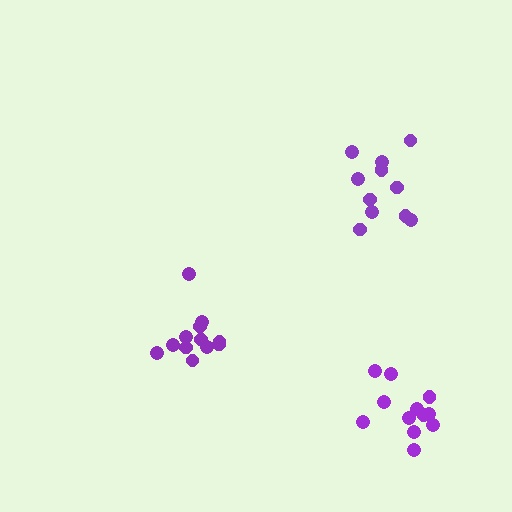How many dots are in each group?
Group 1: 11 dots, Group 2: 12 dots, Group 3: 12 dots (35 total).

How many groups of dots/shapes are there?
There are 3 groups.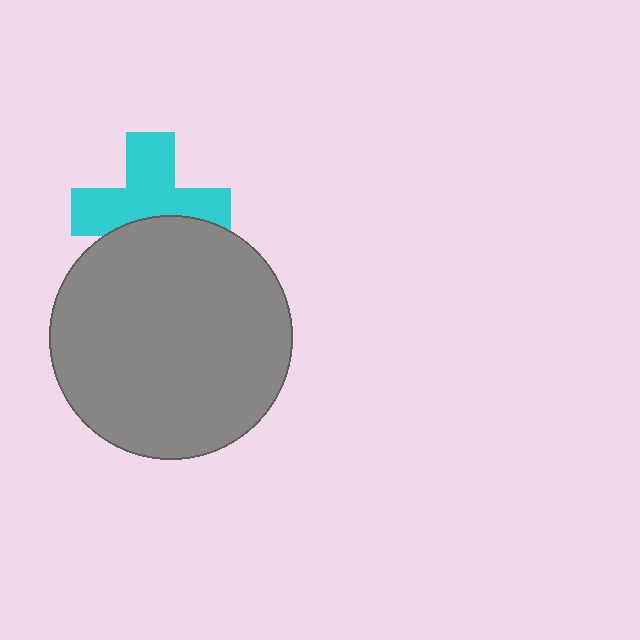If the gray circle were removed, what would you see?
You would see the complete cyan cross.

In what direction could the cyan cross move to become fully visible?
The cyan cross could move up. That would shift it out from behind the gray circle entirely.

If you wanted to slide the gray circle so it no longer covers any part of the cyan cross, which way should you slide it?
Slide it down — that is the most direct way to separate the two shapes.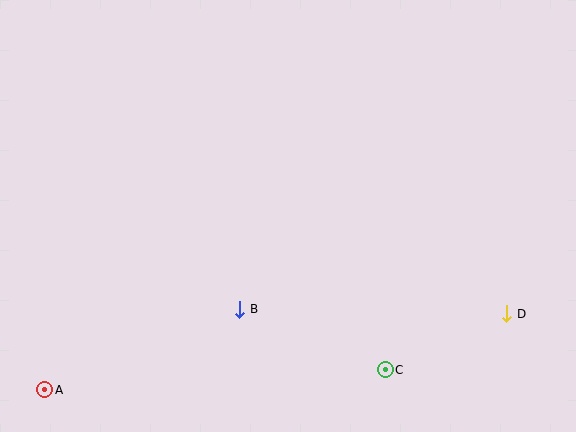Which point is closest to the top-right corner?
Point D is closest to the top-right corner.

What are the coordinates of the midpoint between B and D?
The midpoint between B and D is at (373, 312).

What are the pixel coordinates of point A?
Point A is at (45, 390).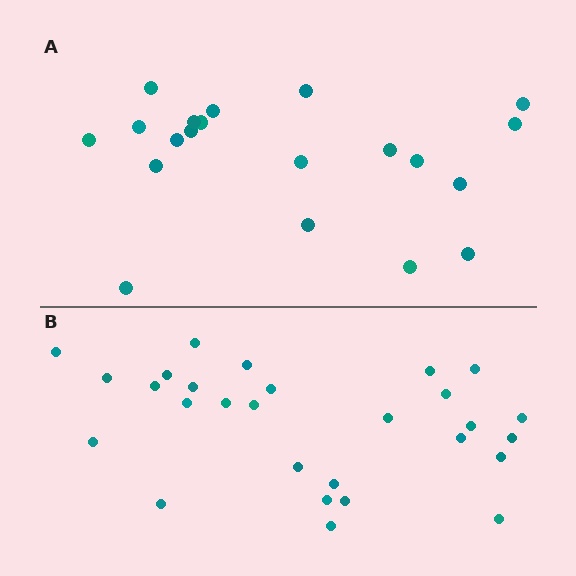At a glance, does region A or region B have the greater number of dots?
Region B (the bottom region) has more dots.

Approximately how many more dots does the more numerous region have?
Region B has roughly 8 or so more dots than region A.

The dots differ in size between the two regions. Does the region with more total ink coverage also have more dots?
No. Region A has more total ink coverage because its dots are larger, but region B actually contains more individual dots. Total area can be misleading — the number of items is what matters here.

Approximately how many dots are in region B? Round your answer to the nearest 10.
About 30 dots. (The exact count is 28, which rounds to 30.)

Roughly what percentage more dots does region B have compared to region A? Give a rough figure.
About 40% more.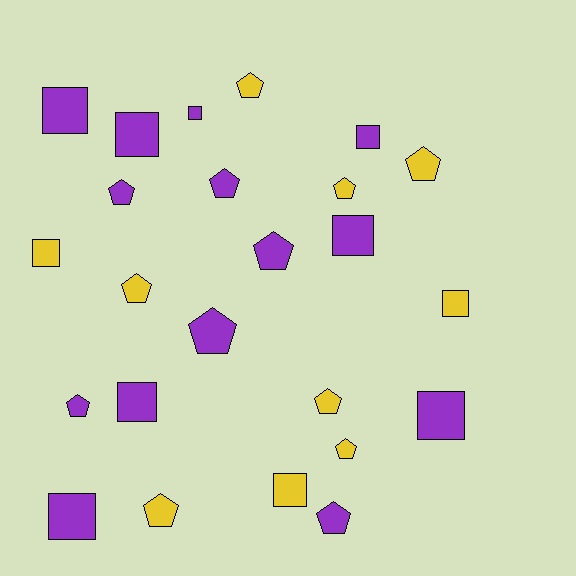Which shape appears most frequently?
Pentagon, with 13 objects.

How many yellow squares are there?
There are 3 yellow squares.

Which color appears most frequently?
Purple, with 14 objects.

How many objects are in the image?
There are 24 objects.